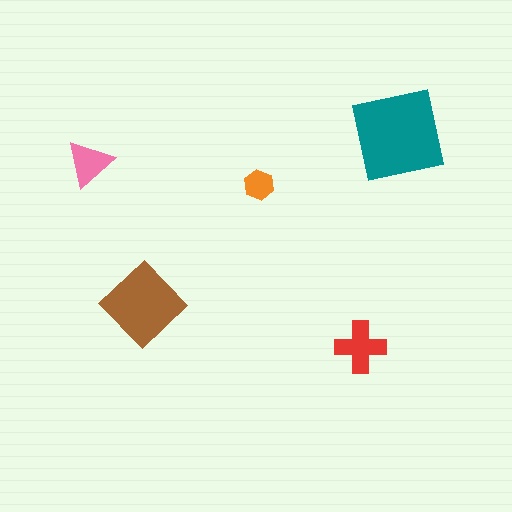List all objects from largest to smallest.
The teal square, the brown diamond, the red cross, the pink triangle, the orange hexagon.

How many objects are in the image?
There are 5 objects in the image.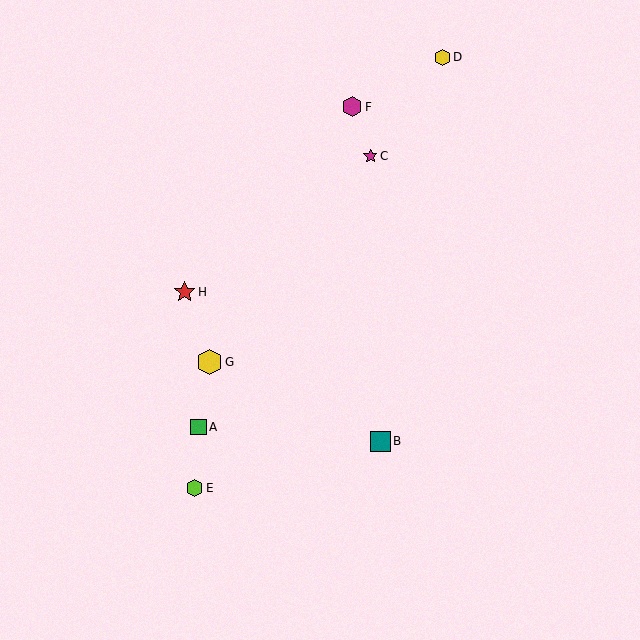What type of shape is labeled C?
Shape C is a magenta star.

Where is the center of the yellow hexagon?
The center of the yellow hexagon is at (210, 362).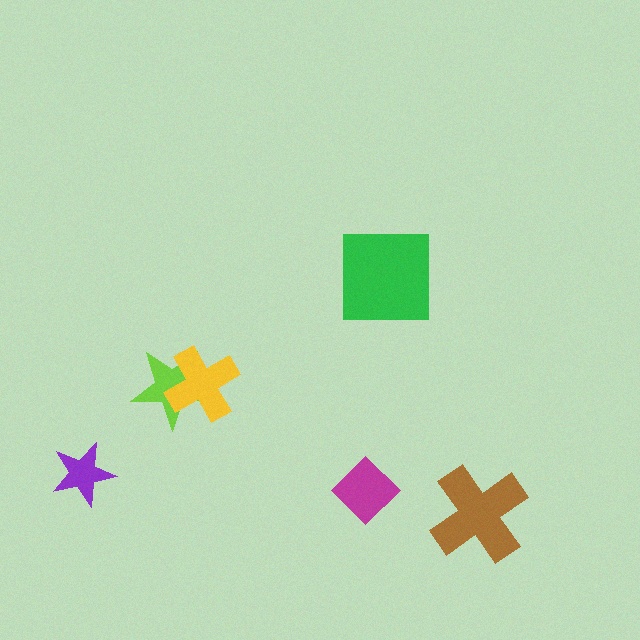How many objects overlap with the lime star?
1 object overlaps with the lime star.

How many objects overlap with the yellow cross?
1 object overlaps with the yellow cross.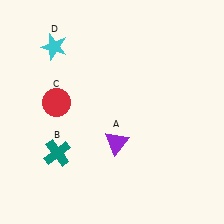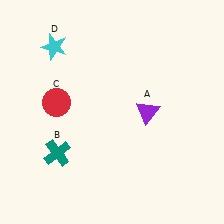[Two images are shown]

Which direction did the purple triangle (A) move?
The purple triangle (A) moved right.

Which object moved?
The purple triangle (A) moved right.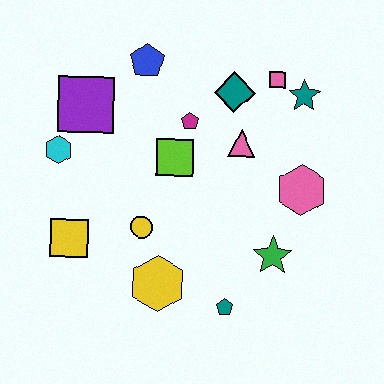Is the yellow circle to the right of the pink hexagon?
No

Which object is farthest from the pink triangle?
The yellow square is farthest from the pink triangle.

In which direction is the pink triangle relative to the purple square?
The pink triangle is to the right of the purple square.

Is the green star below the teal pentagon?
No